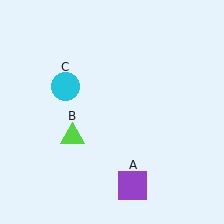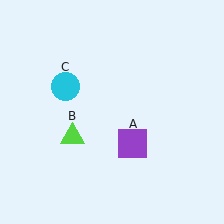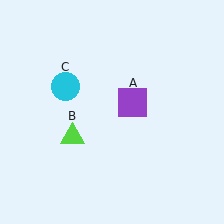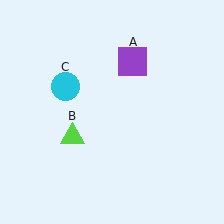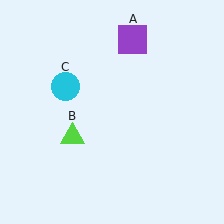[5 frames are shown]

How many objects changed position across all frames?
1 object changed position: purple square (object A).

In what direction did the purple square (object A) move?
The purple square (object A) moved up.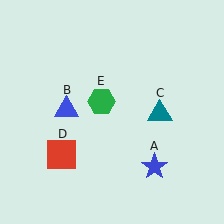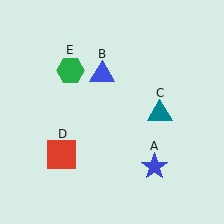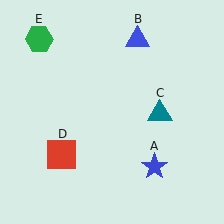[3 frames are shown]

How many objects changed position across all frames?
2 objects changed position: blue triangle (object B), green hexagon (object E).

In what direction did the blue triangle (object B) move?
The blue triangle (object B) moved up and to the right.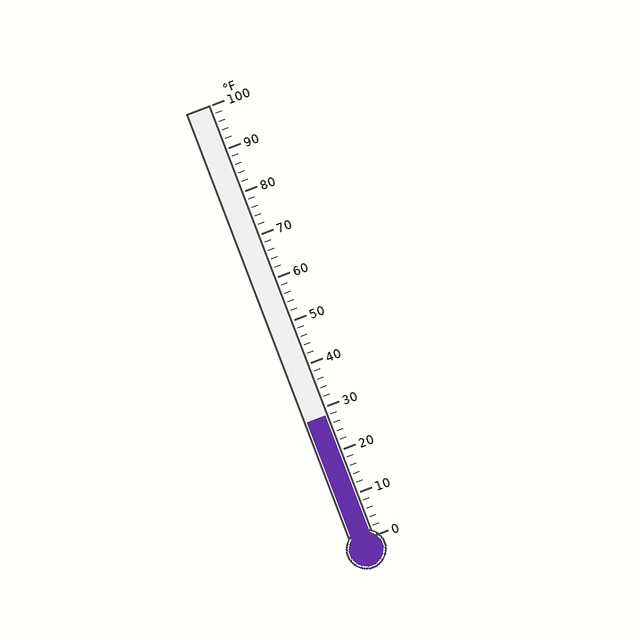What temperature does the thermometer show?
The thermometer shows approximately 28°F.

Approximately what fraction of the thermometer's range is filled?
The thermometer is filled to approximately 30% of its range.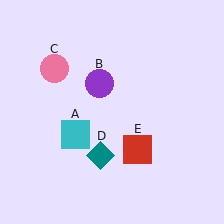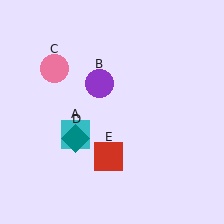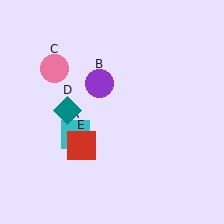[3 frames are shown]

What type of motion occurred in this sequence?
The teal diamond (object D), red square (object E) rotated clockwise around the center of the scene.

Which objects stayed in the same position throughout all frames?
Cyan square (object A) and purple circle (object B) and pink circle (object C) remained stationary.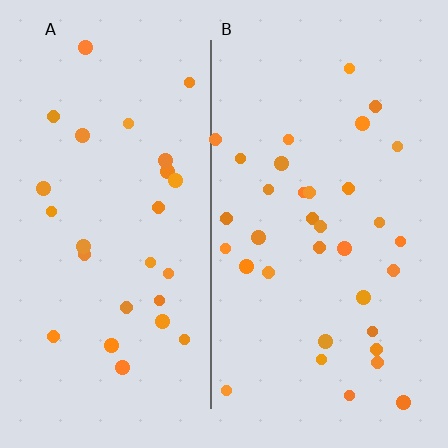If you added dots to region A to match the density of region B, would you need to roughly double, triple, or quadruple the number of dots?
Approximately double.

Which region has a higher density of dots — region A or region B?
B (the right).